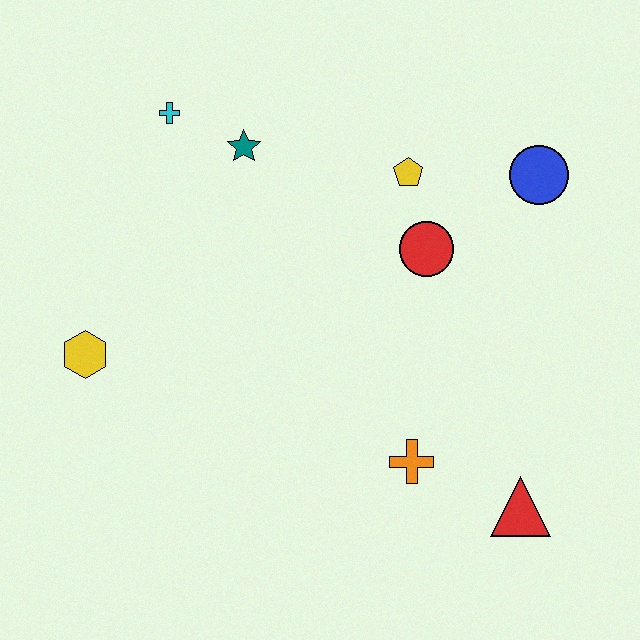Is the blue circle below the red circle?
No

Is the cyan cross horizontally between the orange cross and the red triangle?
No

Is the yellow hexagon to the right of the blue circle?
No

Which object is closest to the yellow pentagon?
The red circle is closest to the yellow pentagon.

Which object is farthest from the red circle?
The yellow hexagon is farthest from the red circle.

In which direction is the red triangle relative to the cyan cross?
The red triangle is below the cyan cross.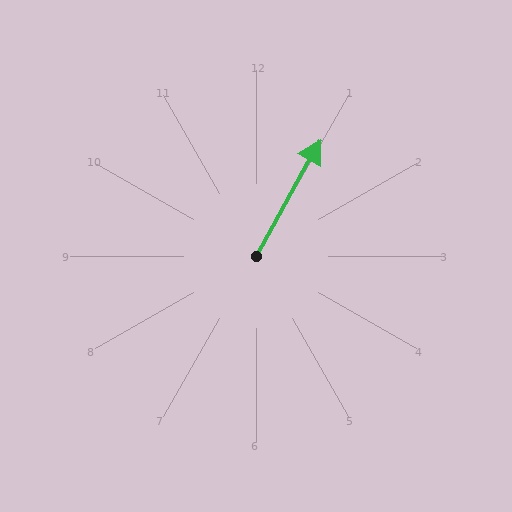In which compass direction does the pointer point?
Northeast.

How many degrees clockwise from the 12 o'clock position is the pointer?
Approximately 29 degrees.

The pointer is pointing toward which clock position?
Roughly 1 o'clock.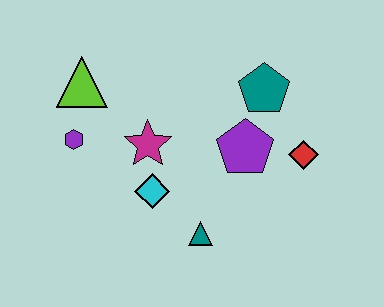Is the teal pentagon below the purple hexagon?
No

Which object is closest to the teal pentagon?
The purple pentagon is closest to the teal pentagon.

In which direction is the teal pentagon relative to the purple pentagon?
The teal pentagon is above the purple pentagon.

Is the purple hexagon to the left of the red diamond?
Yes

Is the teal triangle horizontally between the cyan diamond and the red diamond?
Yes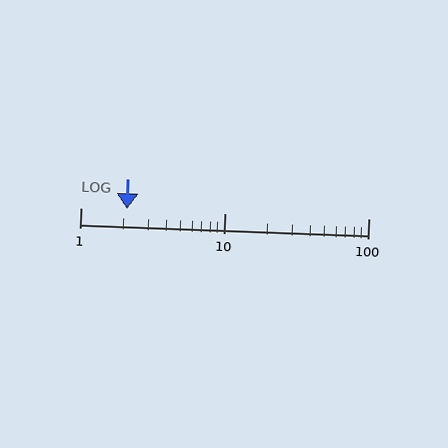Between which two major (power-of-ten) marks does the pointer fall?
The pointer is between 1 and 10.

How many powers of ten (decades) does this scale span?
The scale spans 2 decades, from 1 to 100.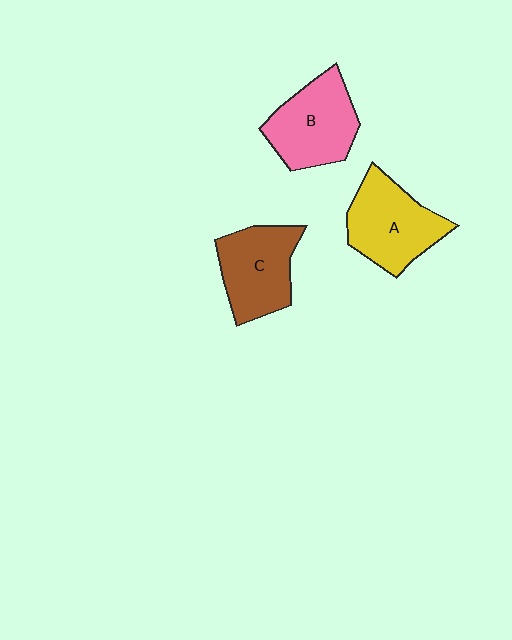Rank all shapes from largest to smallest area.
From largest to smallest: A (yellow), B (pink), C (brown).